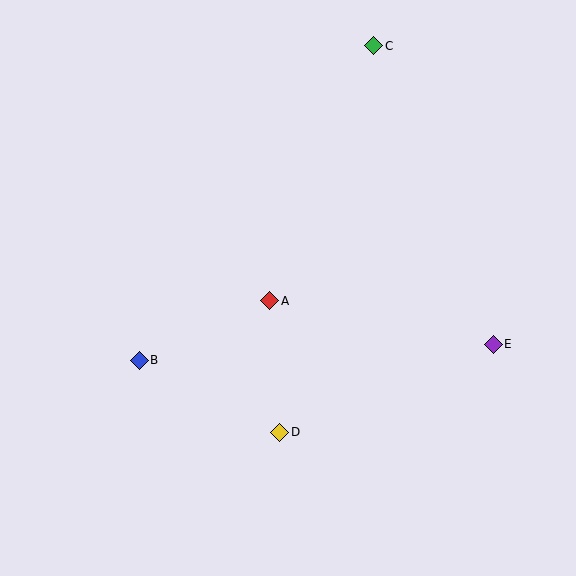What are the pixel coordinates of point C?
Point C is at (374, 46).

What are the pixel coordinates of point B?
Point B is at (139, 360).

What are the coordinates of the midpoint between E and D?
The midpoint between E and D is at (387, 388).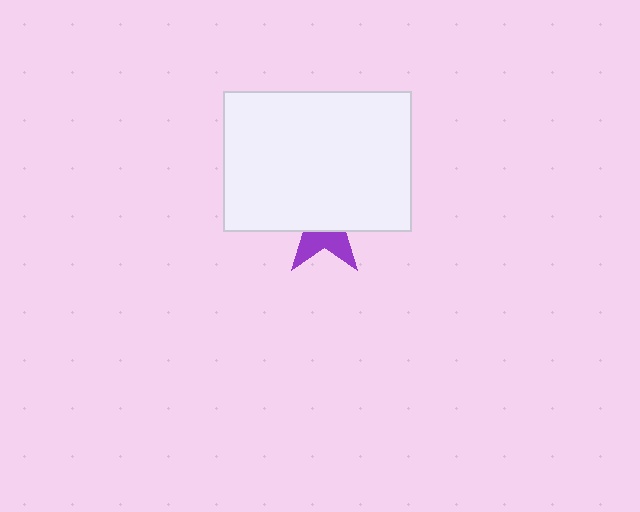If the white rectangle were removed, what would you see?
You would see the complete purple star.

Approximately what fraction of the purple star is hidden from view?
Roughly 63% of the purple star is hidden behind the white rectangle.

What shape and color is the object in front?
The object in front is a white rectangle.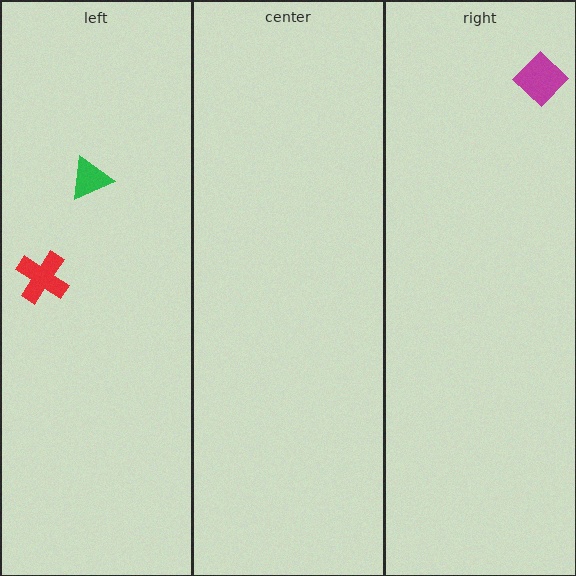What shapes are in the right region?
The magenta diamond.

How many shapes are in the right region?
1.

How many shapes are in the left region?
2.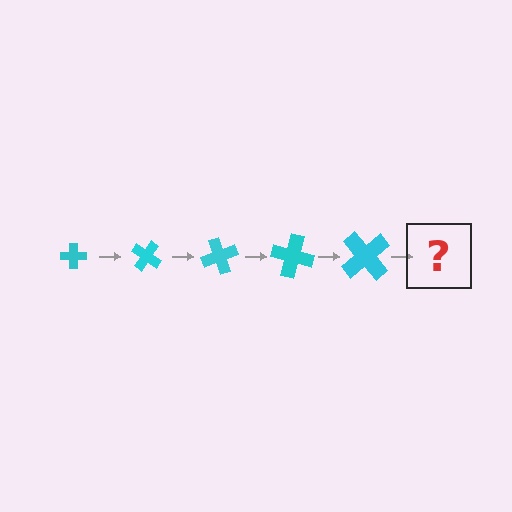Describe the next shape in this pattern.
It should be a cross, larger than the previous one and rotated 175 degrees from the start.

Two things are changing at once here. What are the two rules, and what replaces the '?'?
The two rules are that the cross grows larger each step and it rotates 35 degrees each step. The '?' should be a cross, larger than the previous one and rotated 175 degrees from the start.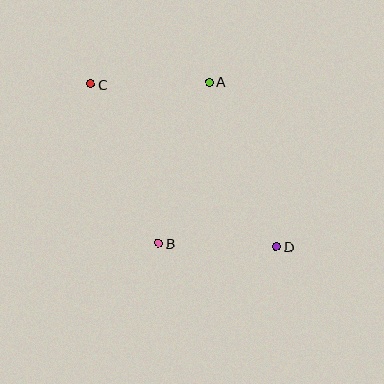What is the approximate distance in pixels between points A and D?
The distance between A and D is approximately 178 pixels.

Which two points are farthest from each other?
Points C and D are farthest from each other.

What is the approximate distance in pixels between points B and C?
The distance between B and C is approximately 173 pixels.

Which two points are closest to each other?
Points B and D are closest to each other.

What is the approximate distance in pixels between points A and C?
The distance between A and C is approximately 119 pixels.